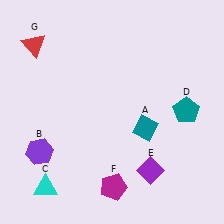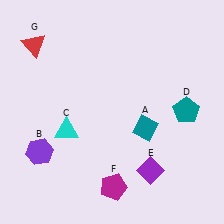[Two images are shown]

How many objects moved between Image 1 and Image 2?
1 object moved between the two images.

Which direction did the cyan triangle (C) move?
The cyan triangle (C) moved up.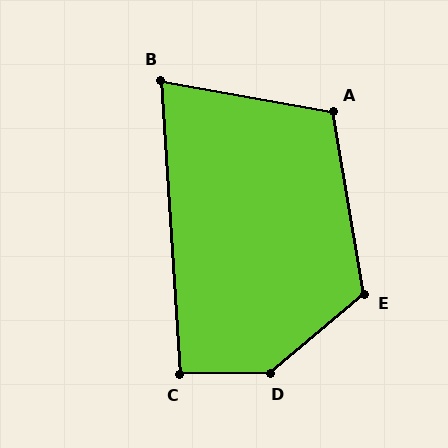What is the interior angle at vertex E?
Approximately 121 degrees (obtuse).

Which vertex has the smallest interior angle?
B, at approximately 76 degrees.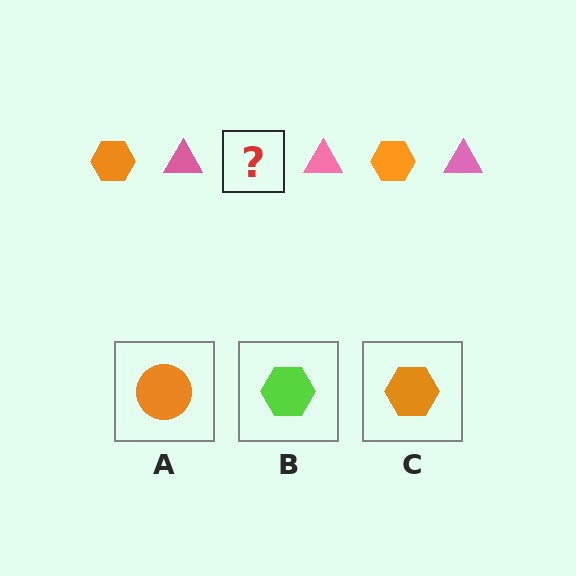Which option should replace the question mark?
Option C.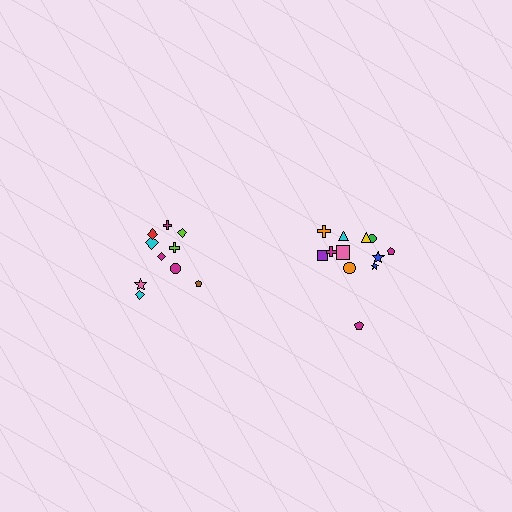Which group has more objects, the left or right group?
The right group.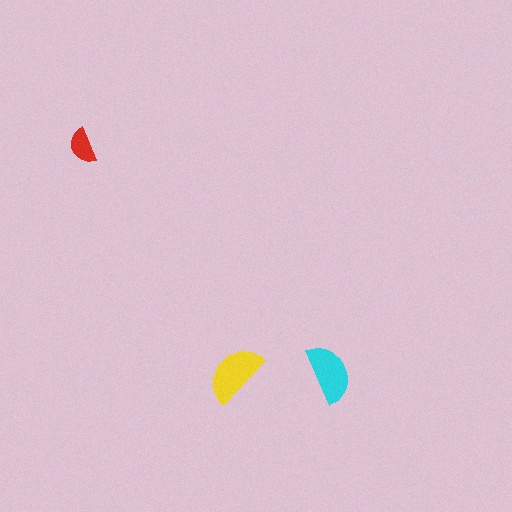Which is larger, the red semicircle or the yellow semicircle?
The yellow one.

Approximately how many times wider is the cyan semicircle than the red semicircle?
About 1.5 times wider.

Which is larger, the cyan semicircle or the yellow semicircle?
The yellow one.